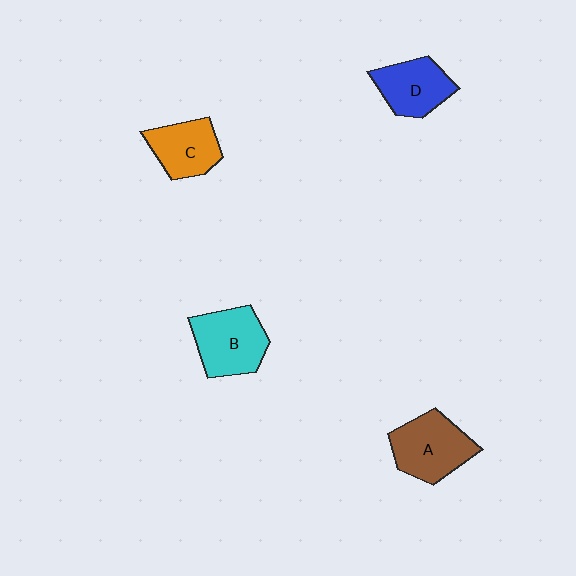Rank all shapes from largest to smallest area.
From largest to smallest: A (brown), B (cyan), D (blue), C (orange).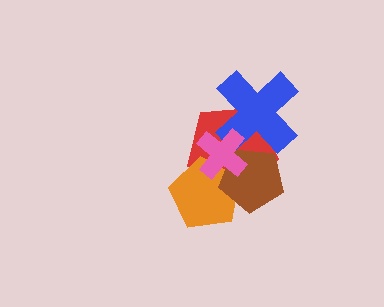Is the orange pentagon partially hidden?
Yes, it is partially covered by another shape.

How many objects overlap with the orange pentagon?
3 objects overlap with the orange pentagon.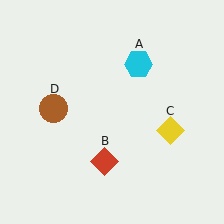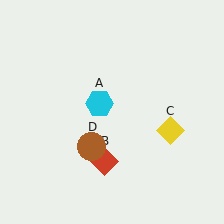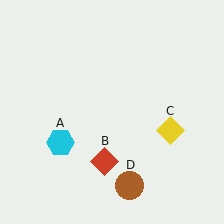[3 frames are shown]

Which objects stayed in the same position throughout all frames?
Red diamond (object B) and yellow diamond (object C) remained stationary.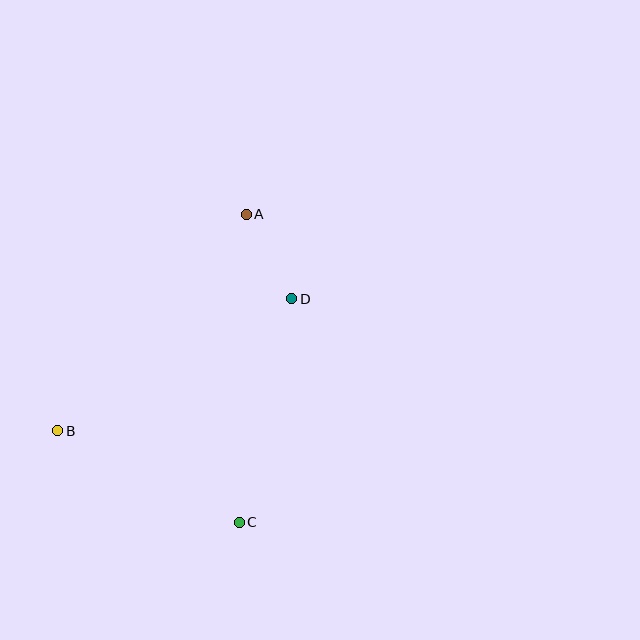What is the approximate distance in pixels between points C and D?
The distance between C and D is approximately 229 pixels.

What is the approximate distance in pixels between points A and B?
The distance between A and B is approximately 287 pixels.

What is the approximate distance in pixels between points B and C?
The distance between B and C is approximately 203 pixels.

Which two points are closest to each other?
Points A and D are closest to each other.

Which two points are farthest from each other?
Points A and C are farthest from each other.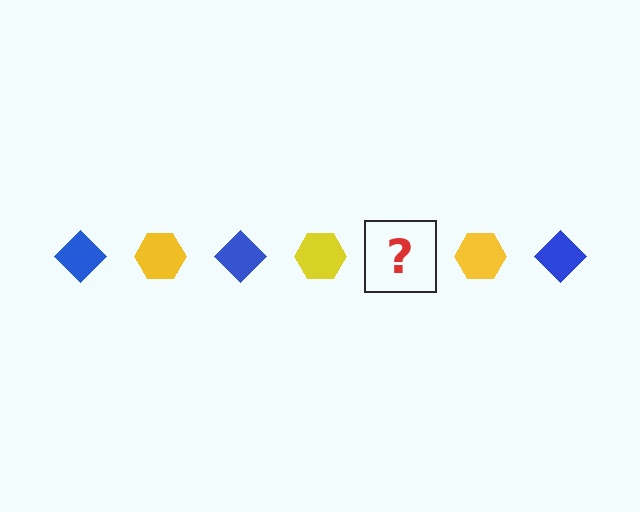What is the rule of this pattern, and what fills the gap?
The rule is that the pattern alternates between blue diamond and yellow hexagon. The gap should be filled with a blue diamond.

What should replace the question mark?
The question mark should be replaced with a blue diamond.